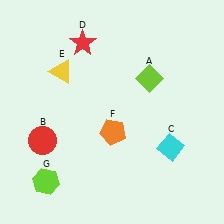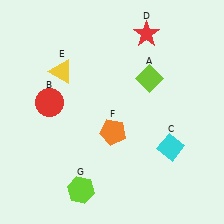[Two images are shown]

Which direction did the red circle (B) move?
The red circle (B) moved up.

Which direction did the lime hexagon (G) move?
The lime hexagon (G) moved right.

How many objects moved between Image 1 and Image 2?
3 objects moved between the two images.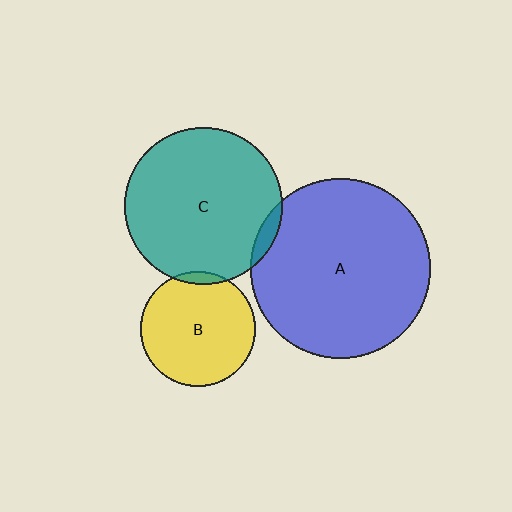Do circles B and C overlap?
Yes.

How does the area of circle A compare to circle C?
Approximately 1.3 times.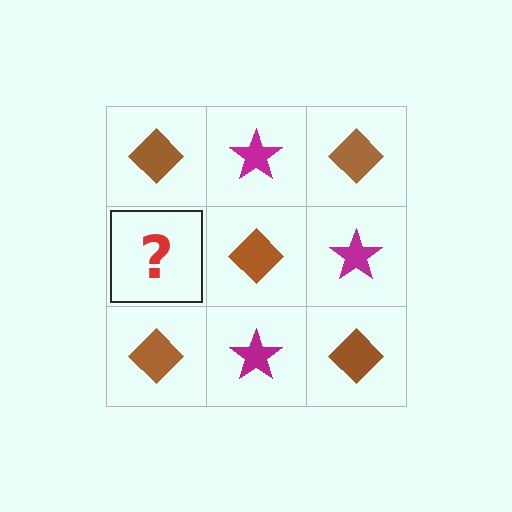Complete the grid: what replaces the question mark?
The question mark should be replaced with a magenta star.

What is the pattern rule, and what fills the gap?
The rule is that it alternates brown diamond and magenta star in a checkerboard pattern. The gap should be filled with a magenta star.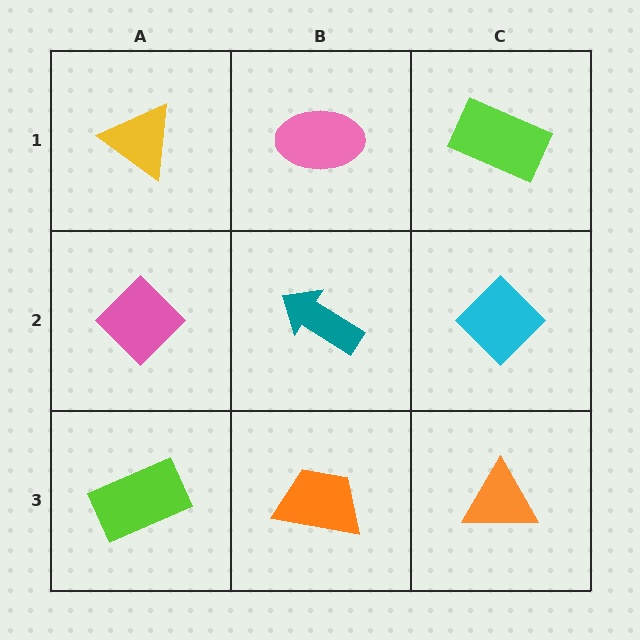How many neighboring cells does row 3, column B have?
3.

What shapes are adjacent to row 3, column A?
A pink diamond (row 2, column A), an orange trapezoid (row 3, column B).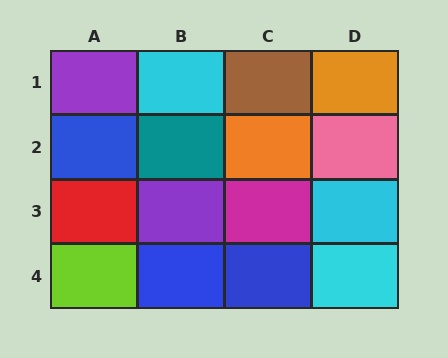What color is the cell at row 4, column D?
Cyan.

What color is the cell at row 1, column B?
Cyan.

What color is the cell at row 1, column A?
Purple.